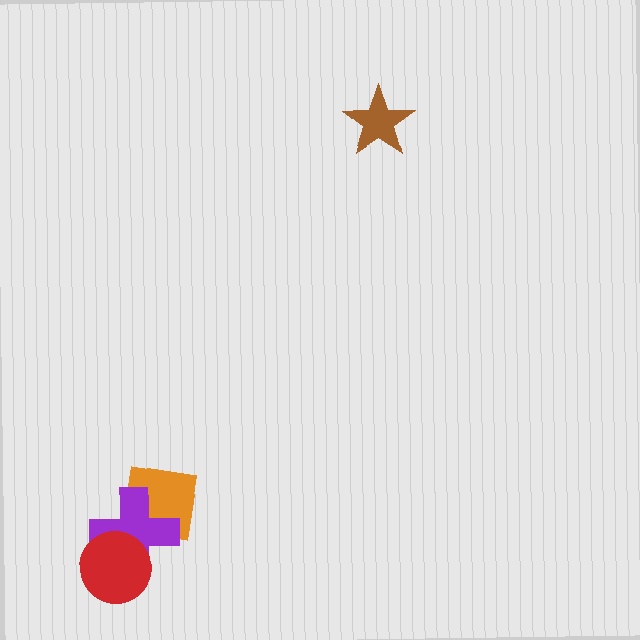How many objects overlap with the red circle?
1 object overlaps with the red circle.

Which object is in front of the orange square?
The purple cross is in front of the orange square.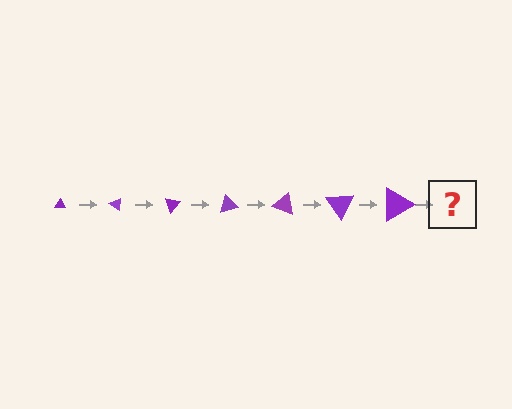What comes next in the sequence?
The next element should be a triangle, larger than the previous one and rotated 245 degrees from the start.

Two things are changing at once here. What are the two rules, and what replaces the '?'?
The two rules are that the triangle grows larger each step and it rotates 35 degrees each step. The '?' should be a triangle, larger than the previous one and rotated 245 degrees from the start.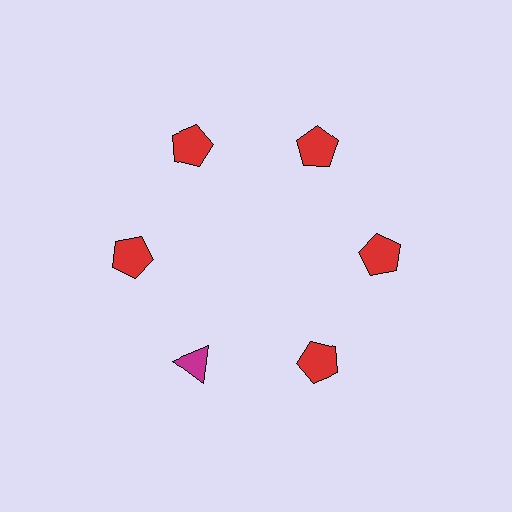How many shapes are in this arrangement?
There are 6 shapes arranged in a ring pattern.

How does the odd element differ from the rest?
It differs in both color (magenta instead of red) and shape (triangle instead of pentagon).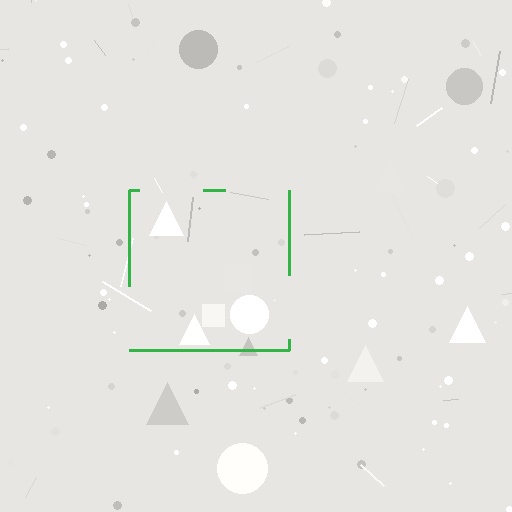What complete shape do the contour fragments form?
The contour fragments form a square.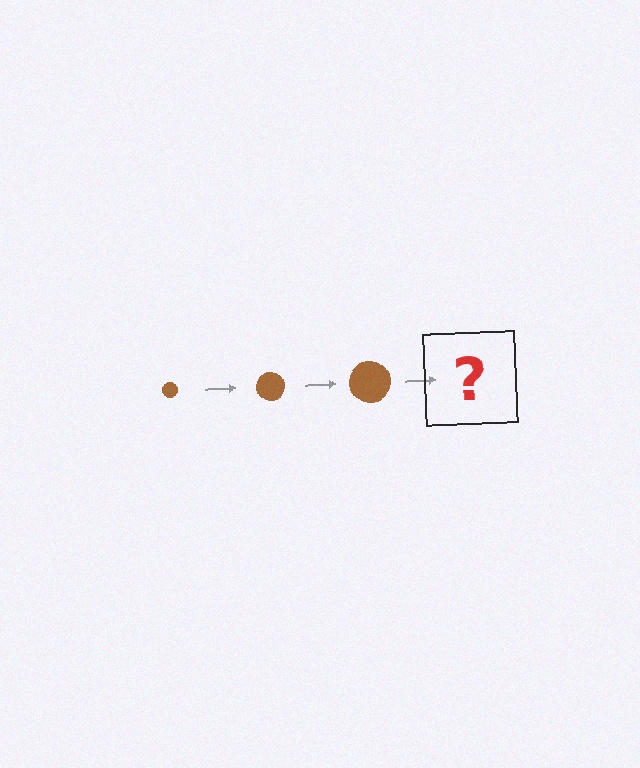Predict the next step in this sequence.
The next step is a brown circle, larger than the previous one.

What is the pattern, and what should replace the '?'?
The pattern is that the circle gets progressively larger each step. The '?' should be a brown circle, larger than the previous one.